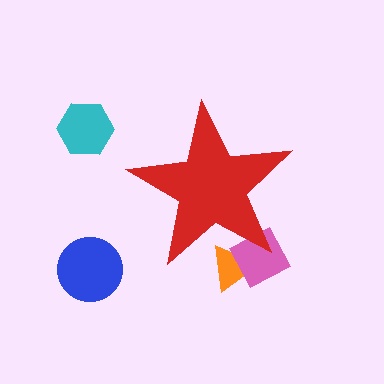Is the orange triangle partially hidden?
Yes, the orange triangle is partially hidden behind the red star.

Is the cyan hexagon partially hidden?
No, the cyan hexagon is fully visible.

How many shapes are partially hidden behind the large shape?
2 shapes are partially hidden.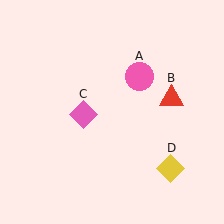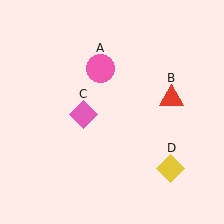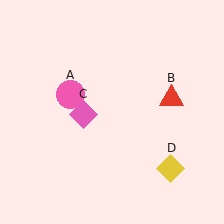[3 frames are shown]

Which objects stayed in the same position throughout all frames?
Red triangle (object B) and pink diamond (object C) and yellow diamond (object D) remained stationary.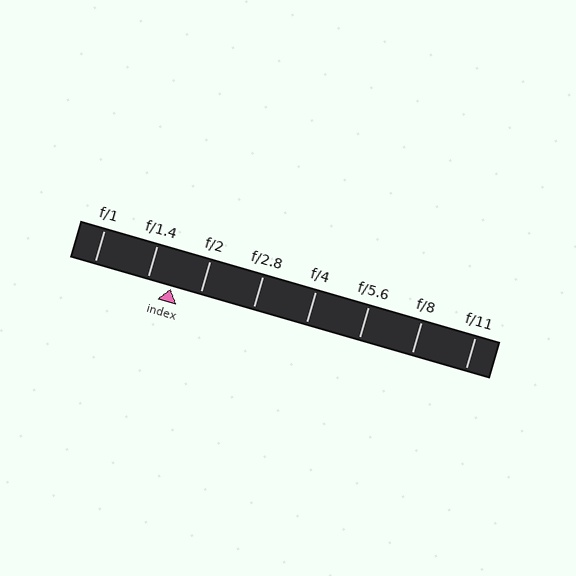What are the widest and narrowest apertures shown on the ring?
The widest aperture shown is f/1 and the narrowest is f/11.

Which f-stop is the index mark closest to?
The index mark is closest to f/1.4.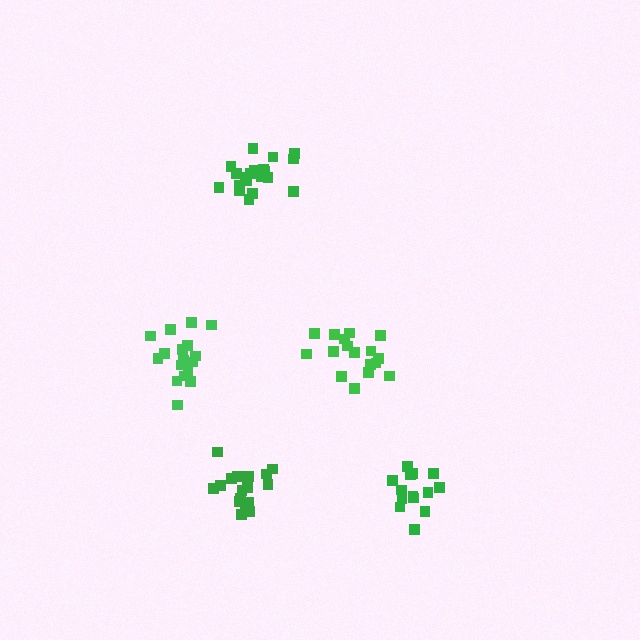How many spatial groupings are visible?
There are 5 spatial groupings.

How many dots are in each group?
Group 1: 14 dots, Group 2: 17 dots, Group 3: 18 dots, Group 4: 17 dots, Group 5: 20 dots (86 total).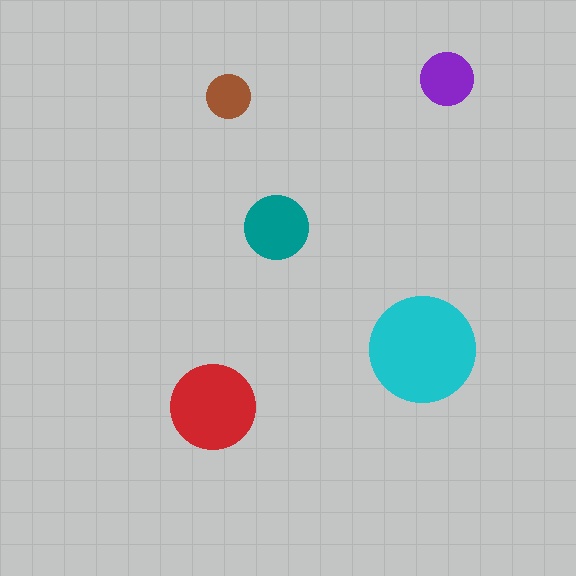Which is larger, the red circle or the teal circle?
The red one.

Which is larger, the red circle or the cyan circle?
The cyan one.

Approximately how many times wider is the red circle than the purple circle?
About 1.5 times wider.